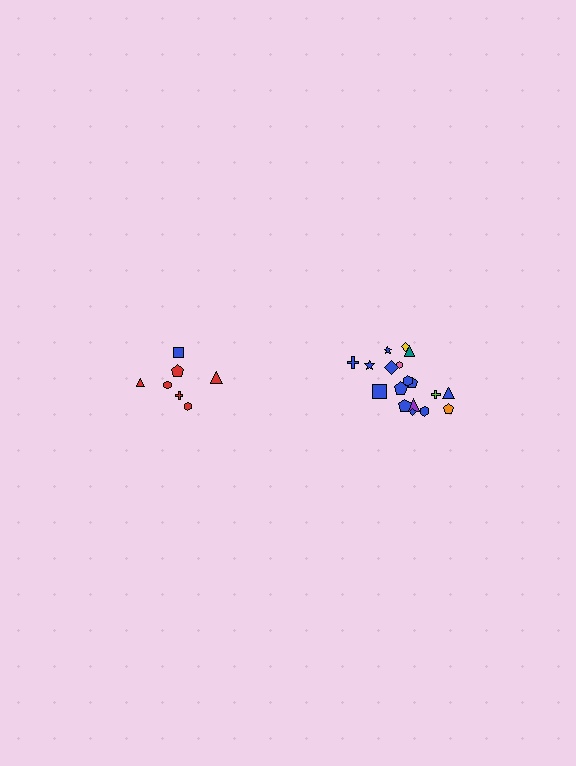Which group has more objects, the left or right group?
The right group.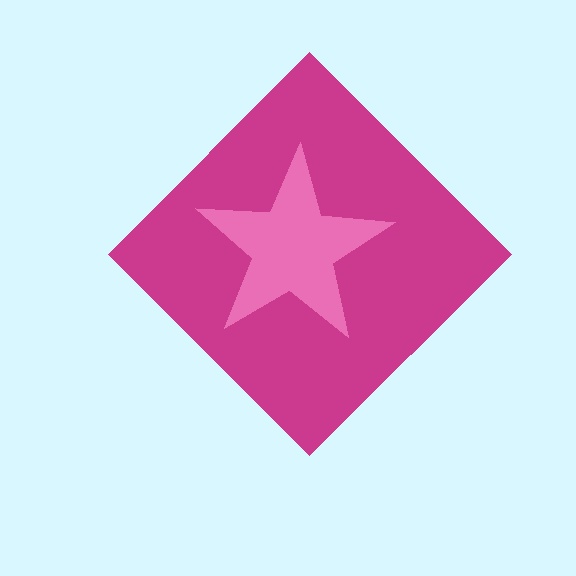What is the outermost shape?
The magenta diamond.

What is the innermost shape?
The pink star.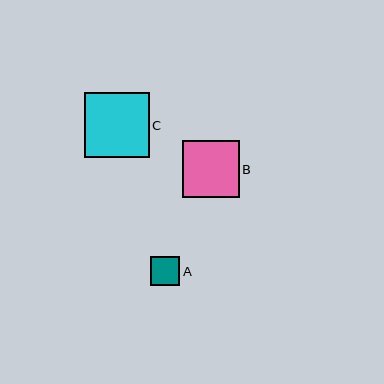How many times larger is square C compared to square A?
Square C is approximately 2.2 times the size of square A.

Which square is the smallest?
Square A is the smallest with a size of approximately 29 pixels.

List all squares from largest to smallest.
From largest to smallest: C, B, A.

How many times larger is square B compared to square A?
Square B is approximately 2.0 times the size of square A.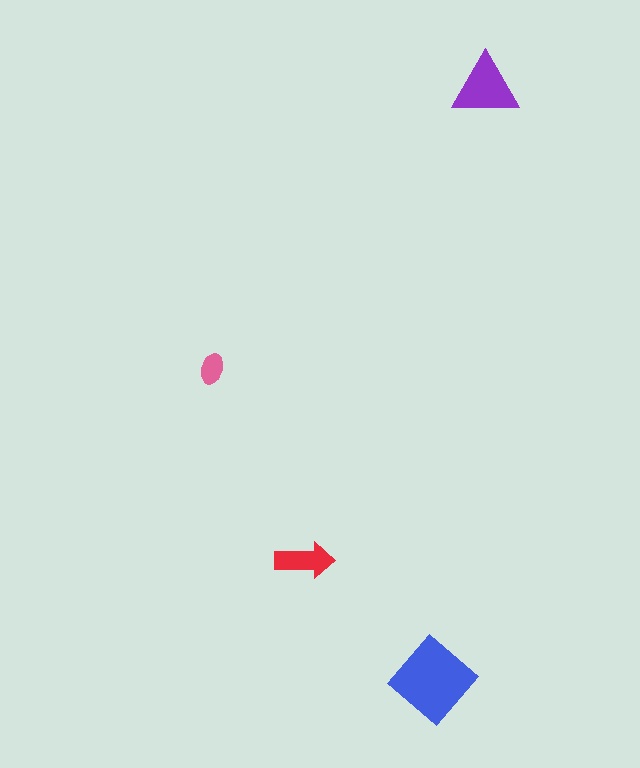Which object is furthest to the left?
The pink ellipse is leftmost.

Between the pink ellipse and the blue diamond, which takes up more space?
The blue diamond.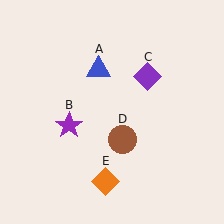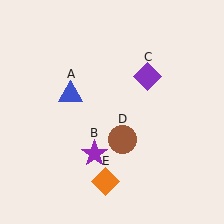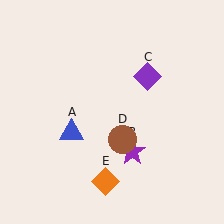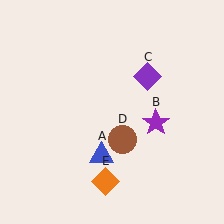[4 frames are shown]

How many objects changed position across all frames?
2 objects changed position: blue triangle (object A), purple star (object B).